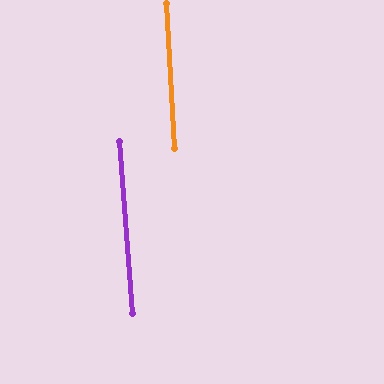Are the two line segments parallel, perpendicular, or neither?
Parallel — their directions differ by only 1.0°.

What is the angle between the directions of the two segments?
Approximately 1 degree.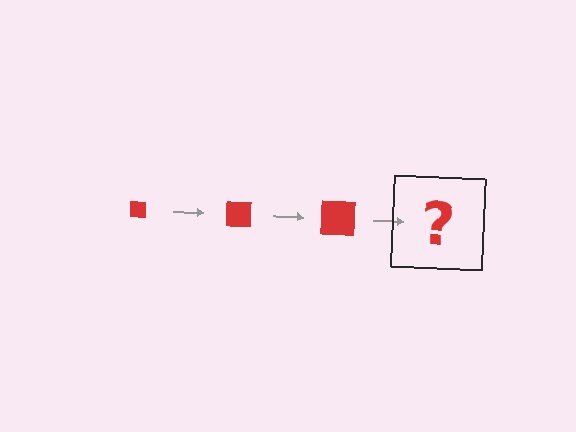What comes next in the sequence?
The next element should be a red square, larger than the previous one.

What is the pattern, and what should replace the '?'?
The pattern is that the square gets progressively larger each step. The '?' should be a red square, larger than the previous one.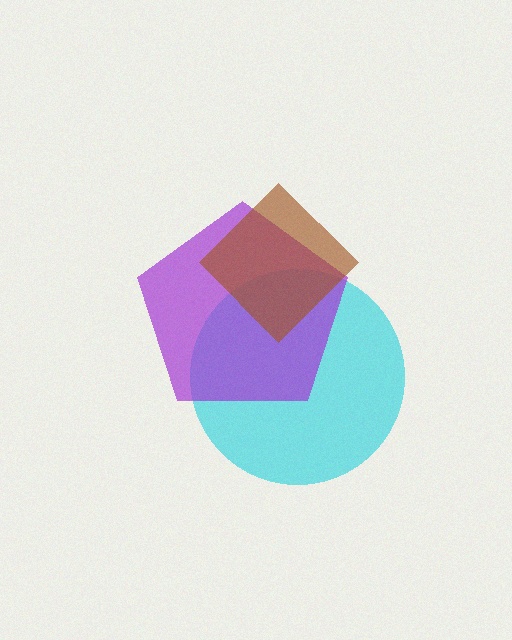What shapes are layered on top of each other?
The layered shapes are: a cyan circle, a purple pentagon, a brown diamond.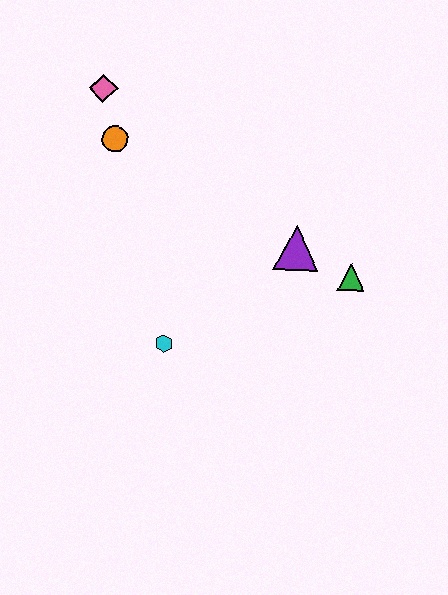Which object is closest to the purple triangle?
The green triangle is closest to the purple triangle.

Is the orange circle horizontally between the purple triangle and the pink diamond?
Yes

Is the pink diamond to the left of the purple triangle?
Yes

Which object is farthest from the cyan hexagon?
The pink diamond is farthest from the cyan hexagon.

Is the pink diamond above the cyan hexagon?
Yes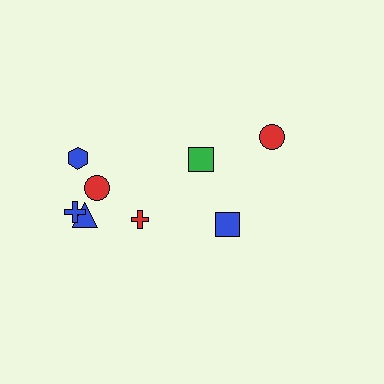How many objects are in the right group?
There are 3 objects.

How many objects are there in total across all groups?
There are 8 objects.